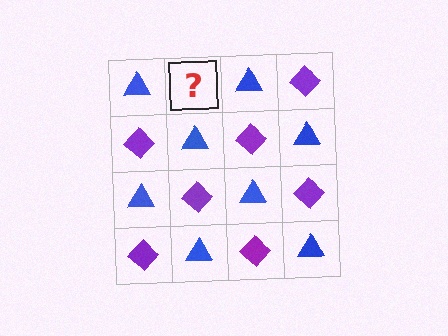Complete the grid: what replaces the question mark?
The question mark should be replaced with a purple diamond.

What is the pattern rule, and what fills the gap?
The rule is that it alternates blue triangle and purple diamond in a checkerboard pattern. The gap should be filled with a purple diamond.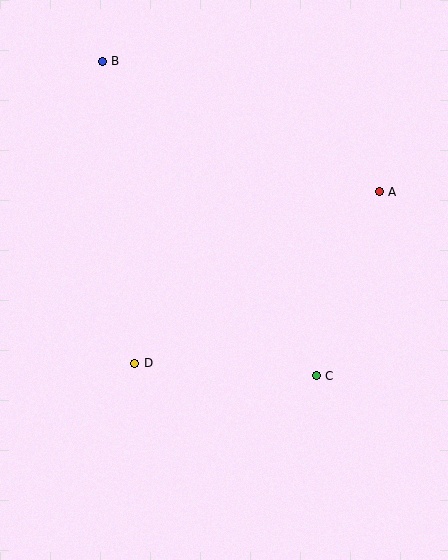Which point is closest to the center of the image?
Point D at (135, 363) is closest to the center.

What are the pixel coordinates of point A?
Point A is at (379, 192).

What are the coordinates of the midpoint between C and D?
The midpoint between C and D is at (226, 369).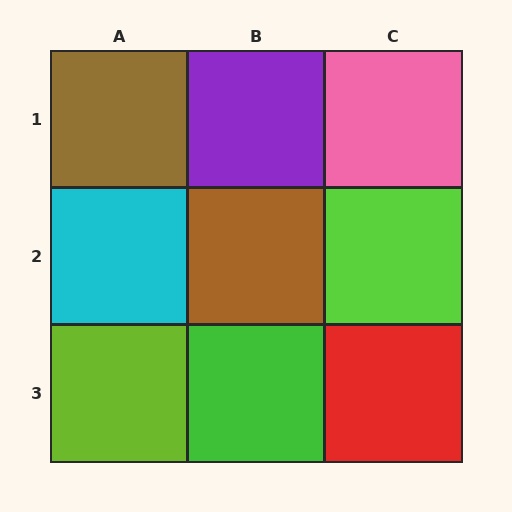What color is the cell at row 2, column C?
Lime.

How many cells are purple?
1 cell is purple.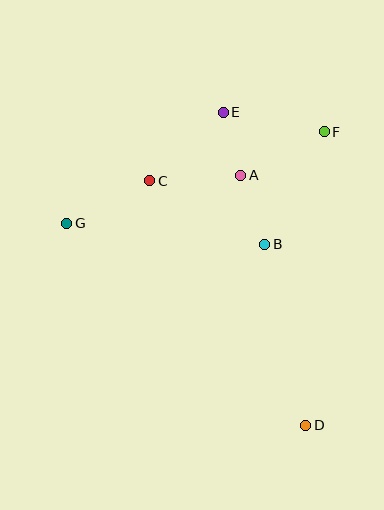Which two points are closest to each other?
Points A and E are closest to each other.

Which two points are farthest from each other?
Points D and E are farthest from each other.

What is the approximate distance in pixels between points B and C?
The distance between B and C is approximately 131 pixels.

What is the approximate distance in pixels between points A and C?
The distance between A and C is approximately 91 pixels.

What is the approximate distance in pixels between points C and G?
The distance between C and G is approximately 93 pixels.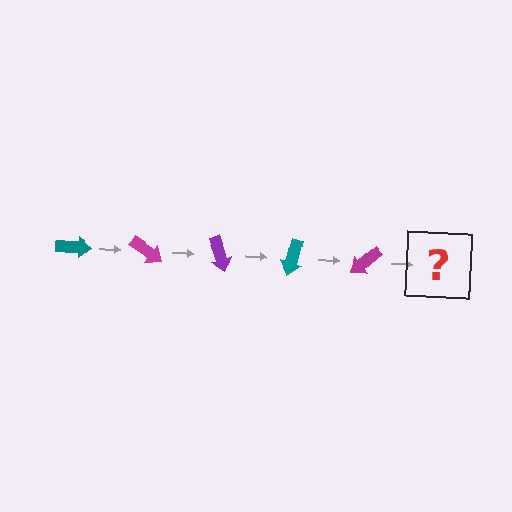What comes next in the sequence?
The next element should be a purple arrow, rotated 175 degrees from the start.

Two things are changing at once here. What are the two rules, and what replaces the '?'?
The two rules are that it rotates 35 degrees each step and the color cycles through teal, magenta, and purple. The '?' should be a purple arrow, rotated 175 degrees from the start.